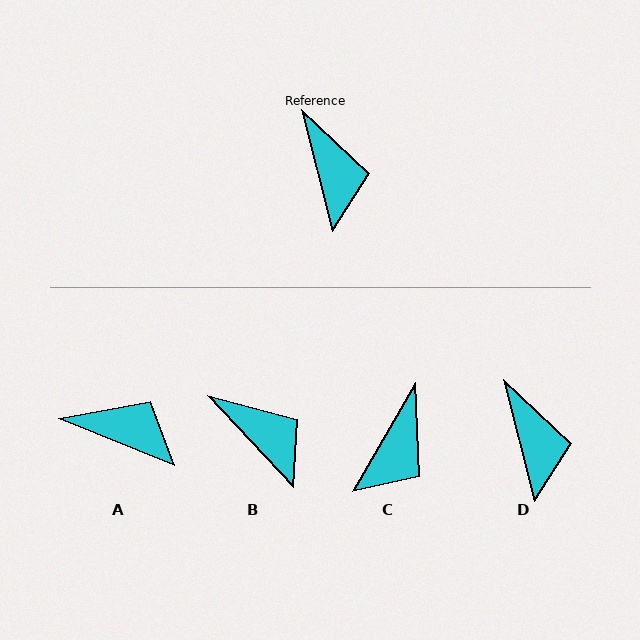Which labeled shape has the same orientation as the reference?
D.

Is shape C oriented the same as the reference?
No, it is off by about 44 degrees.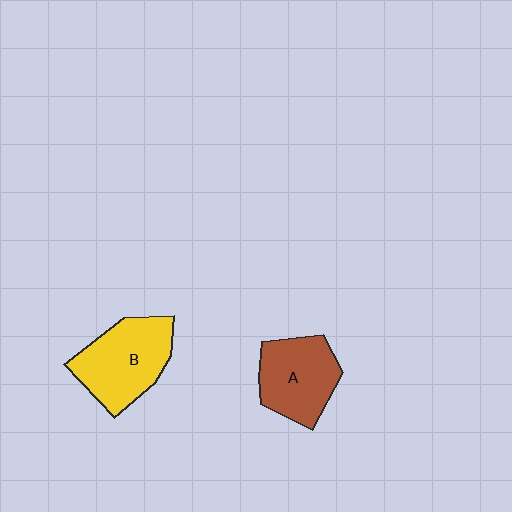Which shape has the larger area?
Shape B (yellow).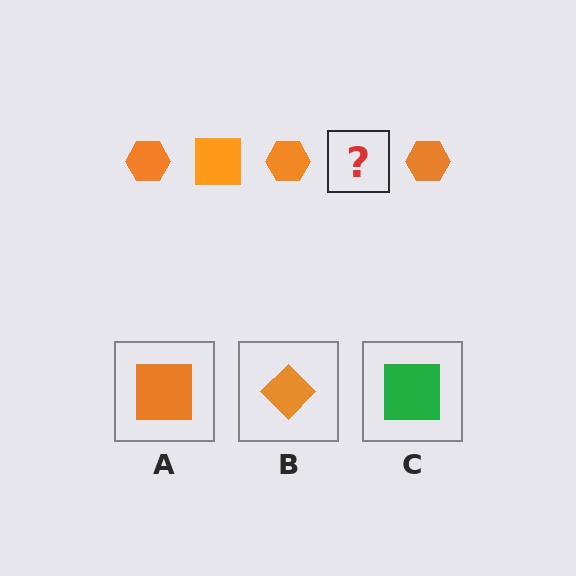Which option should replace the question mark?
Option A.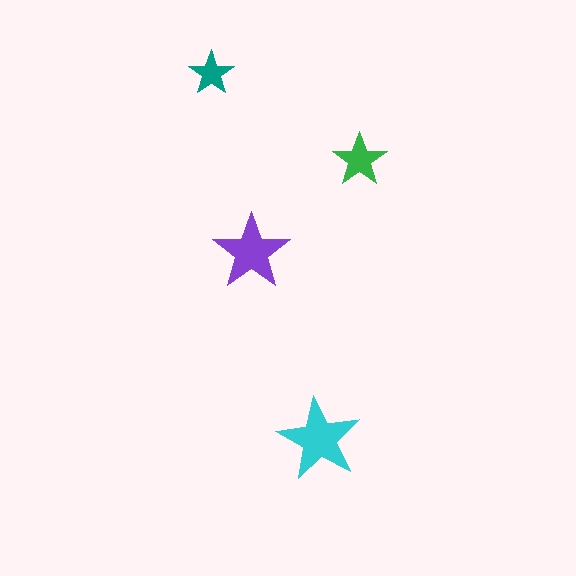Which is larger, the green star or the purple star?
The purple one.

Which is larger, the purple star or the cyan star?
The cyan one.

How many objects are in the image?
There are 4 objects in the image.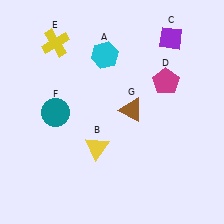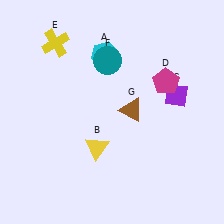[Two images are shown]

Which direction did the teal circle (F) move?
The teal circle (F) moved right.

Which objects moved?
The objects that moved are: the purple diamond (C), the teal circle (F).